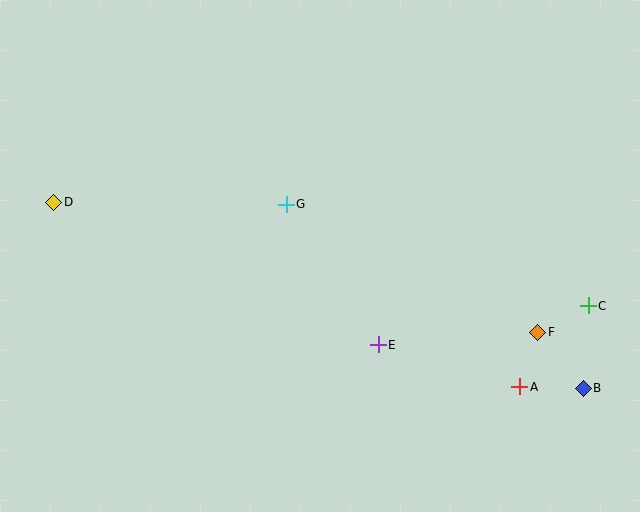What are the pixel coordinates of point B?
Point B is at (583, 388).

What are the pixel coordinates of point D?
Point D is at (54, 202).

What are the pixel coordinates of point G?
Point G is at (286, 204).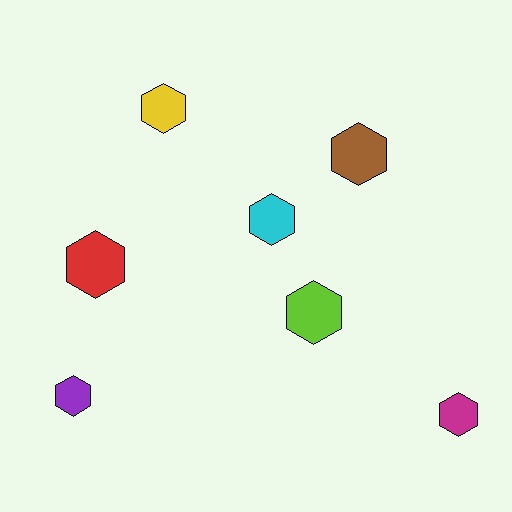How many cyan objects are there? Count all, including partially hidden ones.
There is 1 cyan object.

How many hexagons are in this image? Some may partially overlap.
There are 7 hexagons.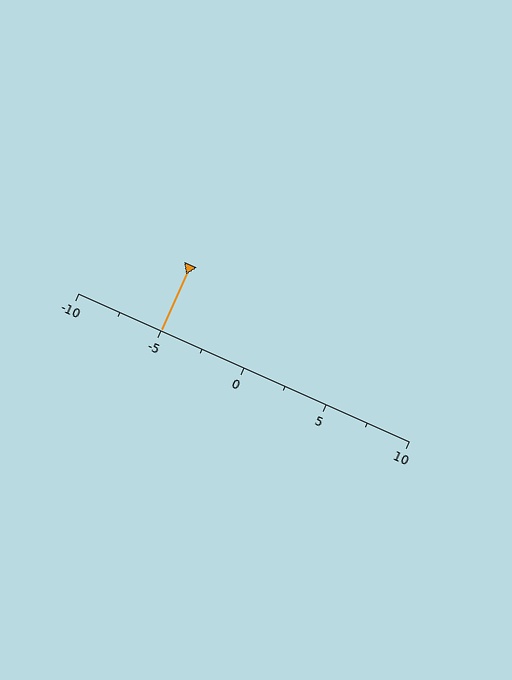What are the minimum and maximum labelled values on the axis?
The axis runs from -10 to 10.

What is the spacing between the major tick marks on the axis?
The major ticks are spaced 5 apart.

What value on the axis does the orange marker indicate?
The marker indicates approximately -5.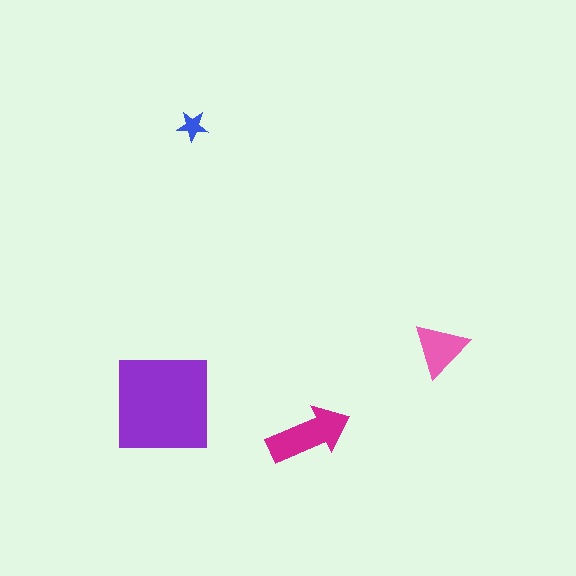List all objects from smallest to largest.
The blue star, the pink triangle, the magenta arrow, the purple square.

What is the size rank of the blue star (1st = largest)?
4th.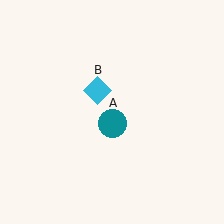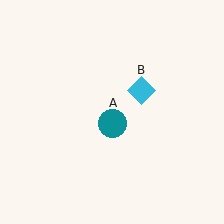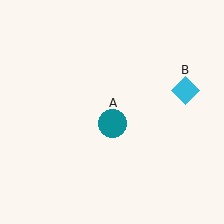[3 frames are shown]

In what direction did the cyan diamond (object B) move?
The cyan diamond (object B) moved right.